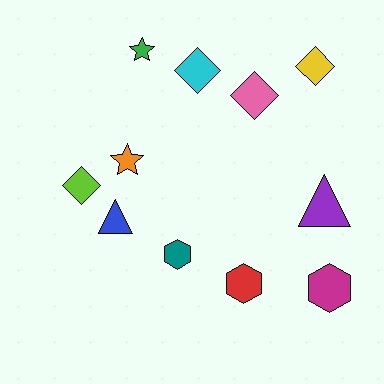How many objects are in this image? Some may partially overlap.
There are 11 objects.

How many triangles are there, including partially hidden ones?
There are 2 triangles.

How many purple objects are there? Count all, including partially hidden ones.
There is 1 purple object.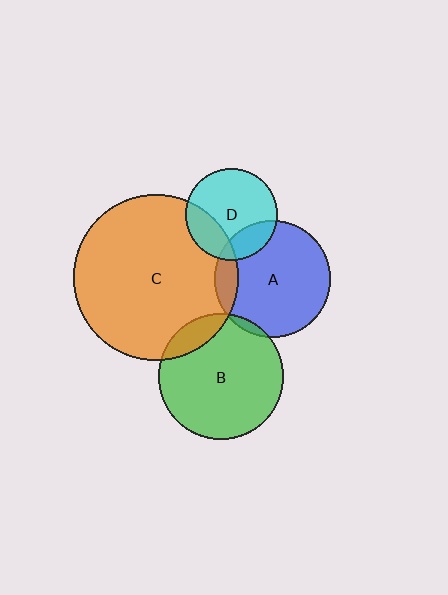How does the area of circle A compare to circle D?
Approximately 1.6 times.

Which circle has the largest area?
Circle C (orange).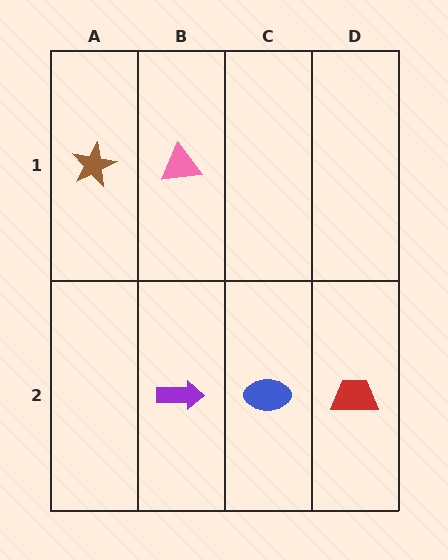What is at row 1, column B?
A pink triangle.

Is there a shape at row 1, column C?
No, that cell is empty.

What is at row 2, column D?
A red trapezoid.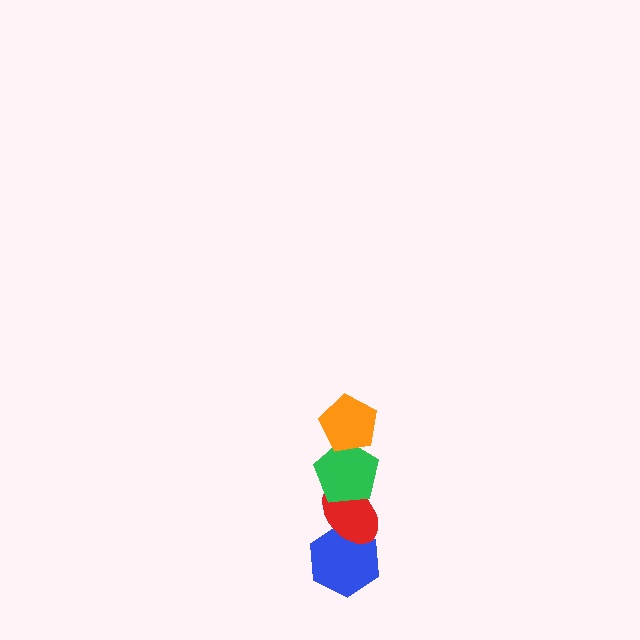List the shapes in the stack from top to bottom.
From top to bottom: the orange pentagon, the green pentagon, the red ellipse, the blue hexagon.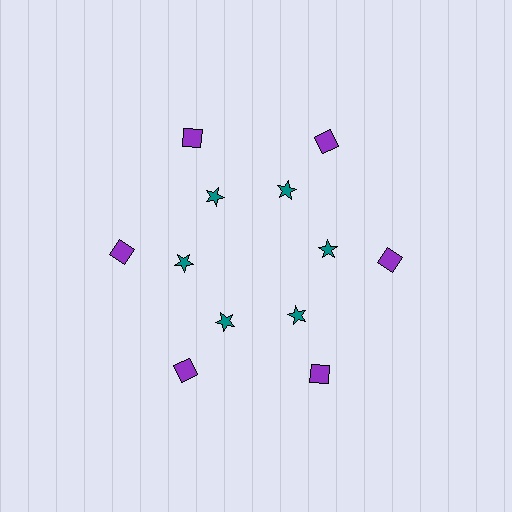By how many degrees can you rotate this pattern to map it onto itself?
The pattern maps onto itself every 60 degrees of rotation.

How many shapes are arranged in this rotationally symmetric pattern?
There are 12 shapes, arranged in 6 groups of 2.